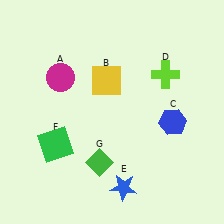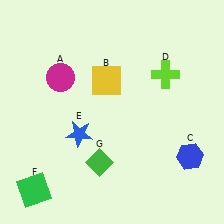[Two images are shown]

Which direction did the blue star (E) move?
The blue star (E) moved up.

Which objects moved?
The objects that moved are: the blue hexagon (C), the blue star (E), the green square (F).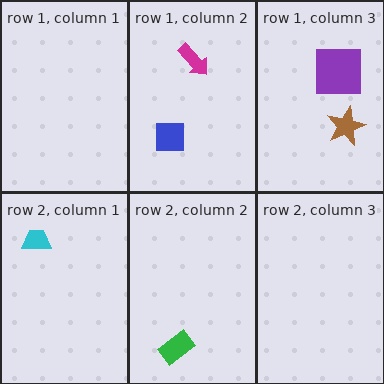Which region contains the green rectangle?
The row 2, column 2 region.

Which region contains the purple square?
The row 1, column 3 region.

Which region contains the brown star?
The row 1, column 3 region.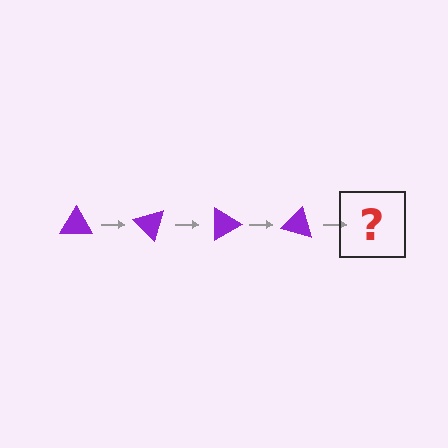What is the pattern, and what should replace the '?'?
The pattern is that the triangle rotates 45 degrees each step. The '?' should be a purple triangle rotated 180 degrees.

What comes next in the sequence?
The next element should be a purple triangle rotated 180 degrees.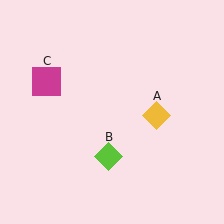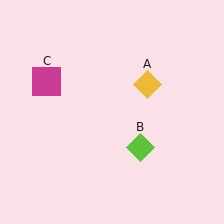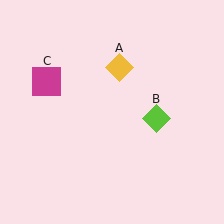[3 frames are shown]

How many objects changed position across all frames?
2 objects changed position: yellow diamond (object A), lime diamond (object B).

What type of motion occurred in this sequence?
The yellow diamond (object A), lime diamond (object B) rotated counterclockwise around the center of the scene.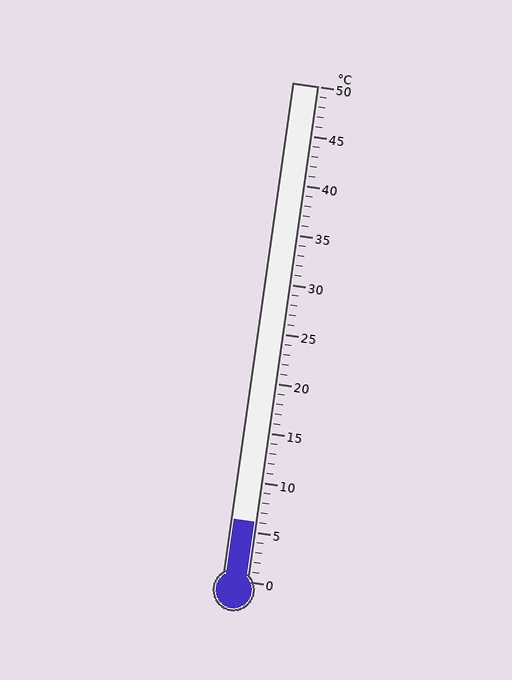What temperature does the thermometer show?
The thermometer shows approximately 6°C.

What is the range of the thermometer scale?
The thermometer scale ranges from 0°C to 50°C.